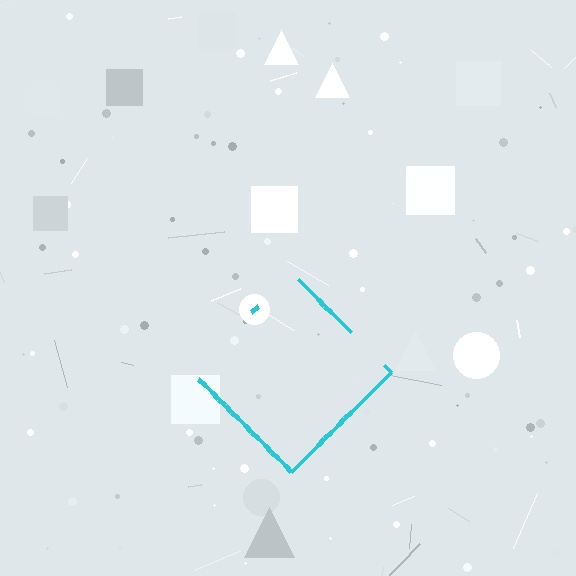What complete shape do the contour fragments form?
The contour fragments form a diamond.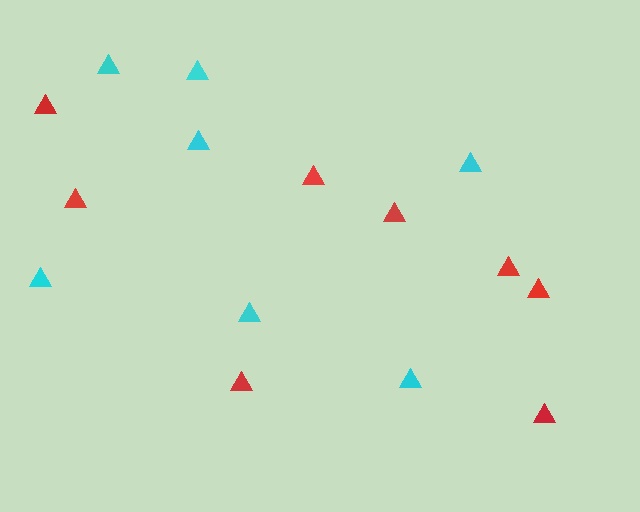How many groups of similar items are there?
There are 2 groups: one group of cyan triangles (7) and one group of red triangles (8).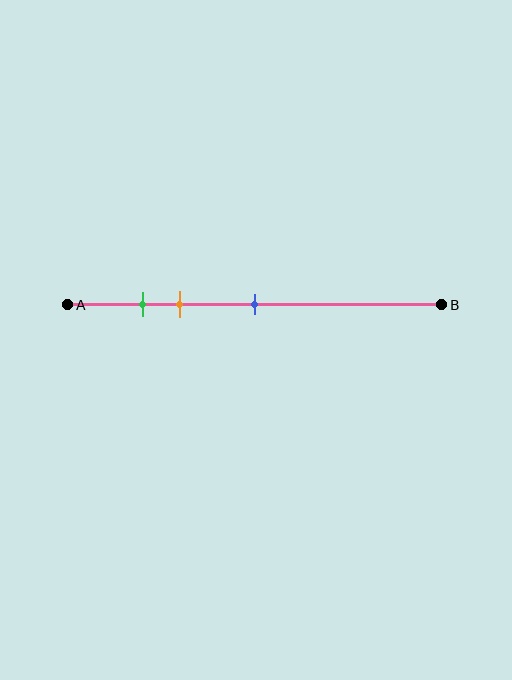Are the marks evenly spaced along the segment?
No, the marks are not evenly spaced.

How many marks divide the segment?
There are 3 marks dividing the segment.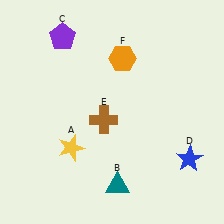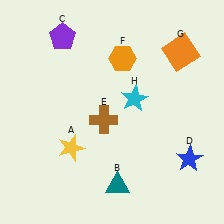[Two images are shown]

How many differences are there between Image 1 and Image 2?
There are 2 differences between the two images.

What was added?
An orange square (G), a cyan star (H) were added in Image 2.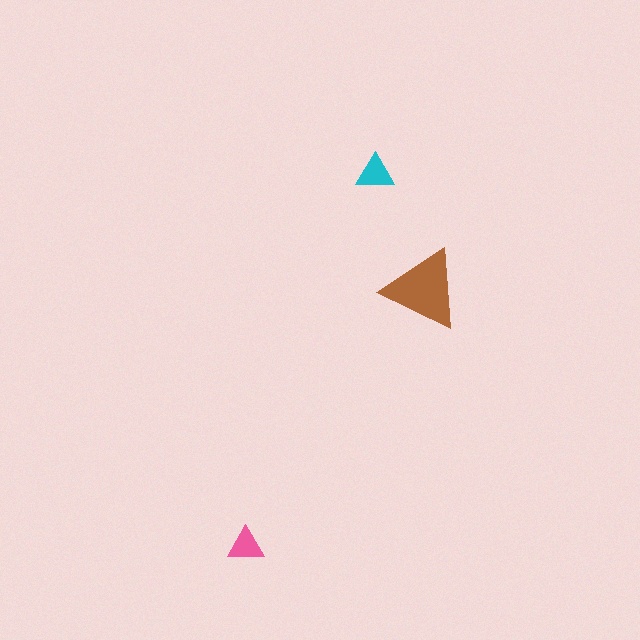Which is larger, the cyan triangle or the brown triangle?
The brown one.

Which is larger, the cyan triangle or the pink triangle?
The cyan one.